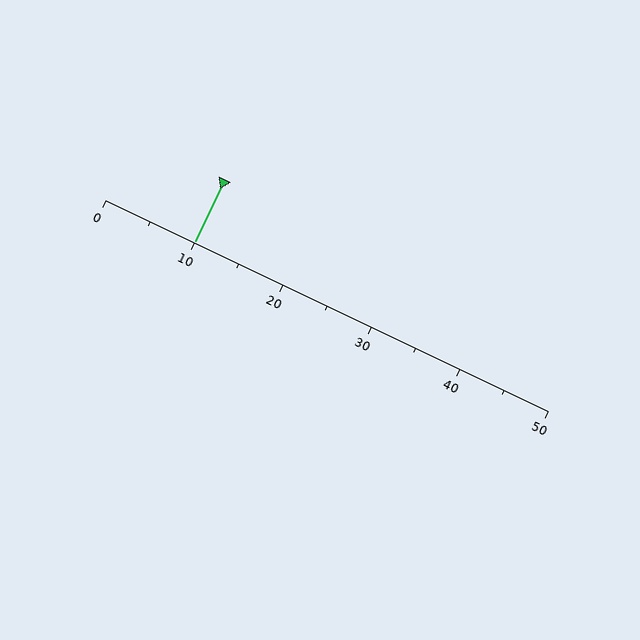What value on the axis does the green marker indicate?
The marker indicates approximately 10.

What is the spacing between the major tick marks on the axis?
The major ticks are spaced 10 apart.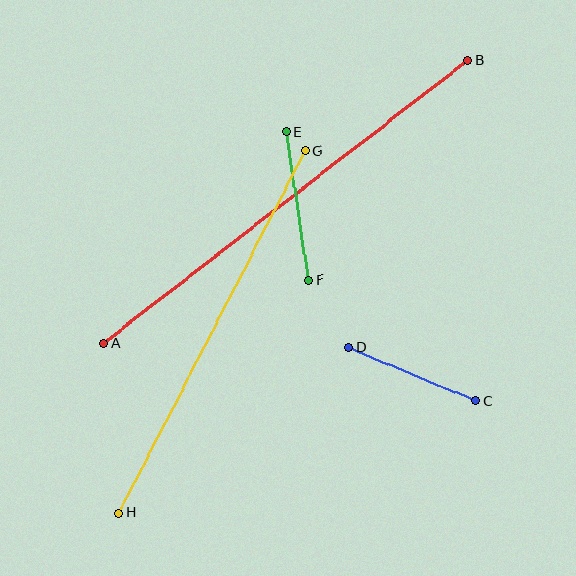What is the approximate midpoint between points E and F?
The midpoint is at approximately (297, 206) pixels.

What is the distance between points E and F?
The distance is approximately 150 pixels.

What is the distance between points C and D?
The distance is approximately 137 pixels.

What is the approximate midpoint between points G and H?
The midpoint is at approximately (212, 332) pixels.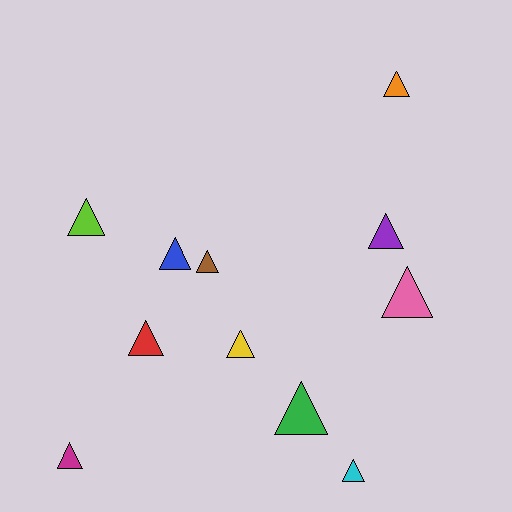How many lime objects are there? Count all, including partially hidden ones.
There is 1 lime object.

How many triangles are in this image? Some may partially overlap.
There are 11 triangles.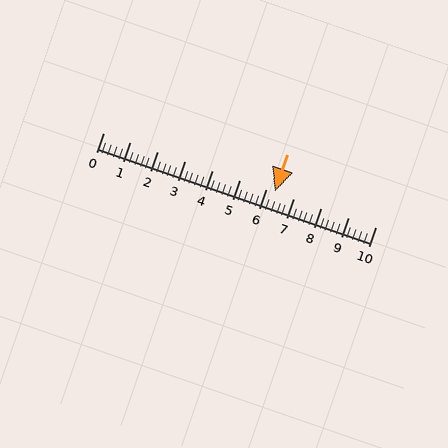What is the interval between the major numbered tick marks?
The major tick marks are spaced 1 units apart.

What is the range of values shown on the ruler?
The ruler shows values from 0 to 10.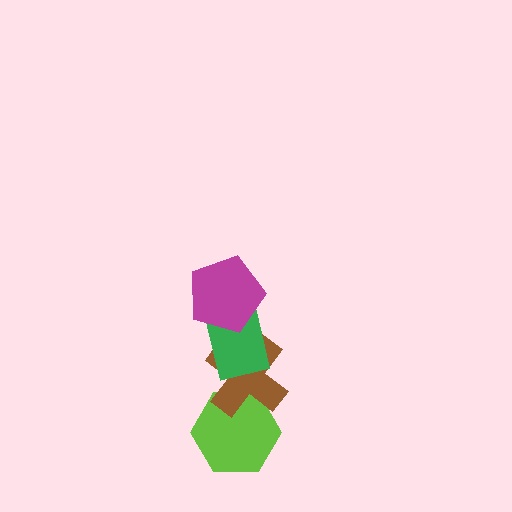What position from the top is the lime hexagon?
The lime hexagon is 4th from the top.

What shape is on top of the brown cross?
The green rectangle is on top of the brown cross.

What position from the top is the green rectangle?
The green rectangle is 2nd from the top.